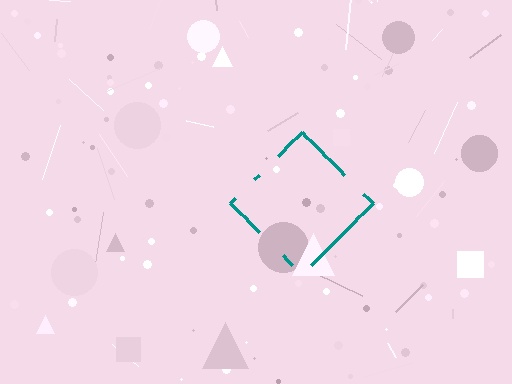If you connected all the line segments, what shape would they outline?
They would outline a diamond.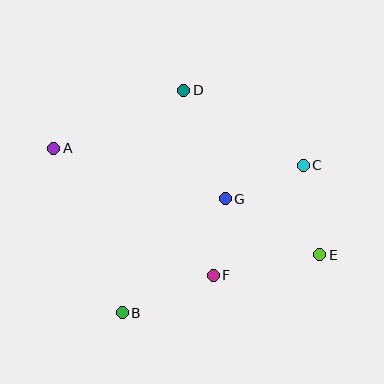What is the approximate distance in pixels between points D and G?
The distance between D and G is approximately 116 pixels.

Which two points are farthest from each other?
Points A and E are farthest from each other.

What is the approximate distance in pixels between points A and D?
The distance between A and D is approximately 142 pixels.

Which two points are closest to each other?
Points F and G are closest to each other.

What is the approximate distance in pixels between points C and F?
The distance between C and F is approximately 142 pixels.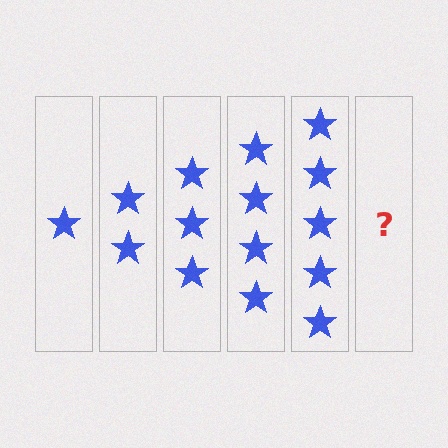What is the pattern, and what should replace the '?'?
The pattern is that each step adds one more star. The '?' should be 6 stars.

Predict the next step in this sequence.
The next step is 6 stars.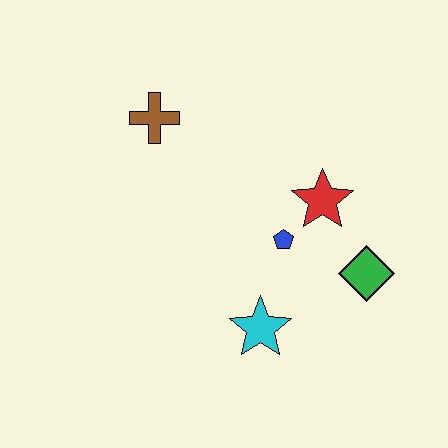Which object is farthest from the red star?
The brown cross is farthest from the red star.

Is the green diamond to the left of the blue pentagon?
No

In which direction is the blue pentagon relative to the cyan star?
The blue pentagon is above the cyan star.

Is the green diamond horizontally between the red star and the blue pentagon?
No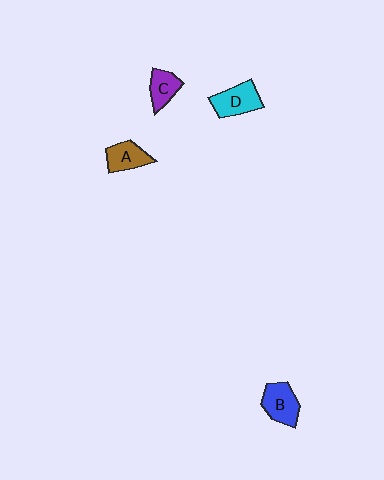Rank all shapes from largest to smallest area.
From largest to smallest: D (cyan), B (blue), A (brown), C (purple).